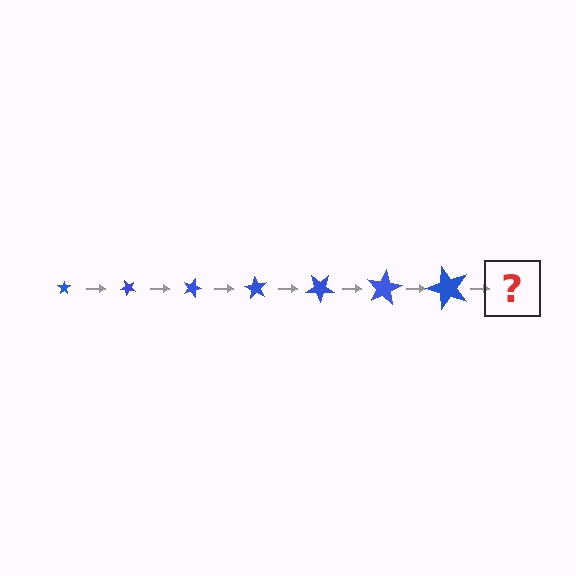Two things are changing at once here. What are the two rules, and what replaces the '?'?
The two rules are that the star grows larger each step and it rotates 45 degrees each step. The '?' should be a star, larger than the previous one and rotated 315 degrees from the start.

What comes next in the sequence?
The next element should be a star, larger than the previous one and rotated 315 degrees from the start.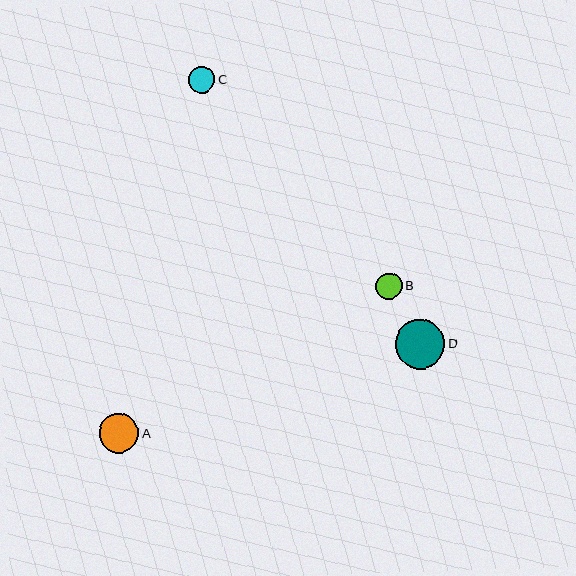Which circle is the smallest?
Circle C is the smallest with a size of approximately 26 pixels.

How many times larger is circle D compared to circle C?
Circle D is approximately 1.9 times the size of circle C.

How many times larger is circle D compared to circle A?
Circle D is approximately 1.3 times the size of circle A.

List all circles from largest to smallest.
From largest to smallest: D, A, B, C.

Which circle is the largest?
Circle D is the largest with a size of approximately 50 pixels.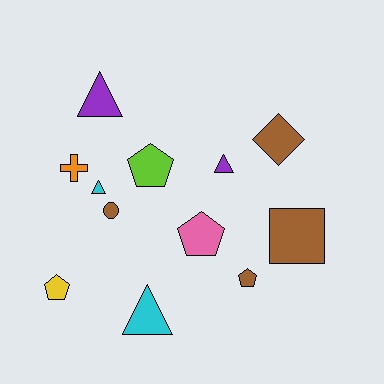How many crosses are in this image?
There is 1 cross.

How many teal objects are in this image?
There are no teal objects.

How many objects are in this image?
There are 12 objects.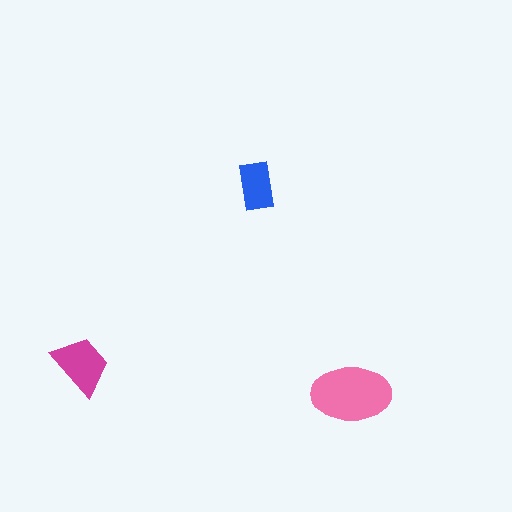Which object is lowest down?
The pink ellipse is bottommost.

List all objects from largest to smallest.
The pink ellipse, the magenta trapezoid, the blue rectangle.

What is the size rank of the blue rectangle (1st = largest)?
3rd.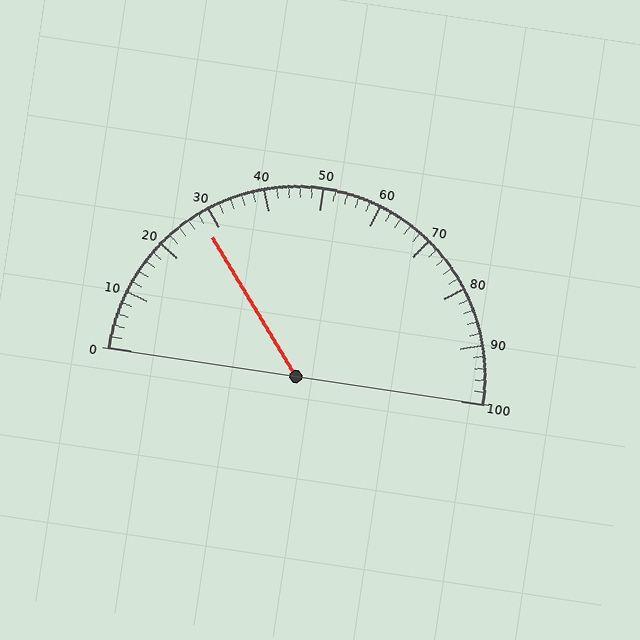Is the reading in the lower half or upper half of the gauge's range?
The reading is in the lower half of the range (0 to 100).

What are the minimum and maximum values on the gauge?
The gauge ranges from 0 to 100.